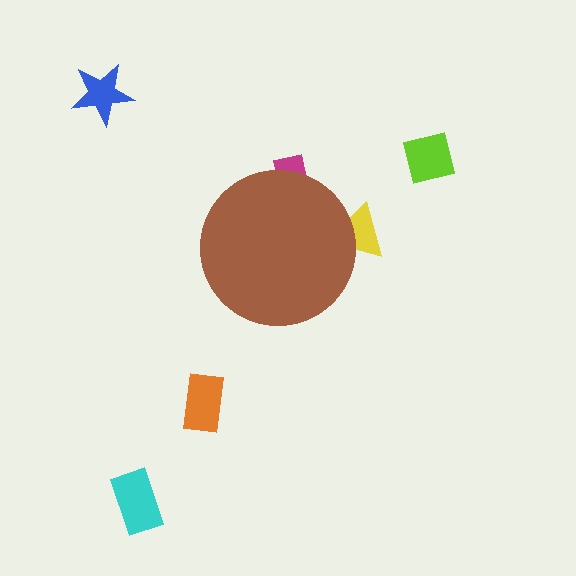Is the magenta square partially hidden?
Yes, the magenta square is partially hidden behind the brown circle.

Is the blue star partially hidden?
No, the blue star is fully visible.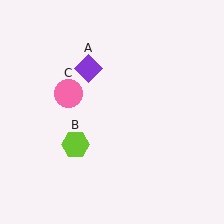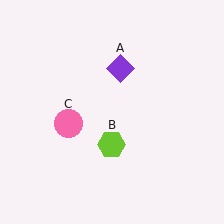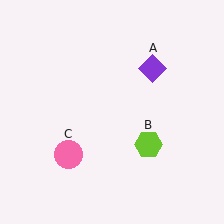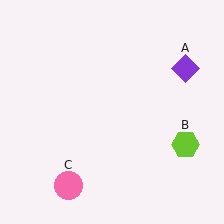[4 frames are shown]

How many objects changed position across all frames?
3 objects changed position: purple diamond (object A), lime hexagon (object B), pink circle (object C).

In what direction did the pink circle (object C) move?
The pink circle (object C) moved down.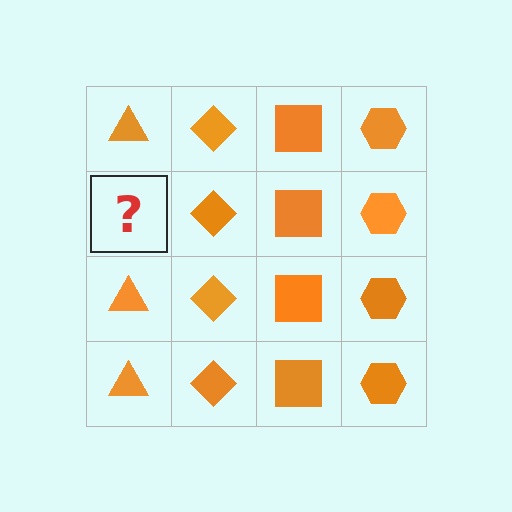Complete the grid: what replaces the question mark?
The question mark should be replaced with an orange triangle.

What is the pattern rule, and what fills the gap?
The rule is that each column has a consistent shape. The gap should be filled with an orange triangle.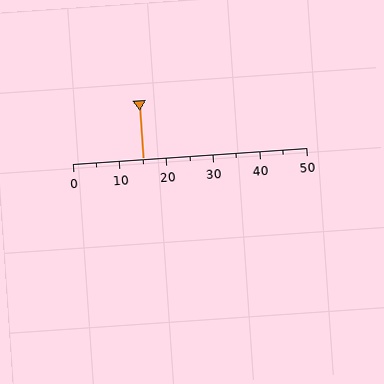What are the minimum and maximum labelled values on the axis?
The axis runs from 0 to 50.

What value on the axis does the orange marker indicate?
The marker indicates approximately 15.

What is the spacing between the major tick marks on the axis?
The major ticks are spaced 10 apart.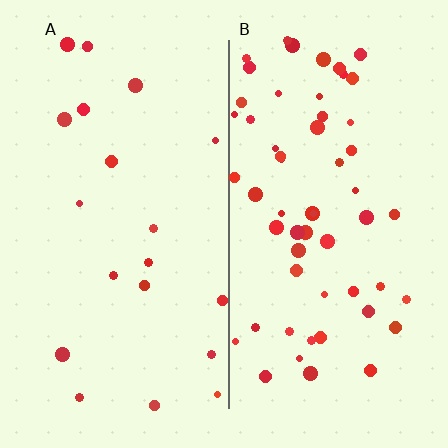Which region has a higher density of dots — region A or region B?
B (the right).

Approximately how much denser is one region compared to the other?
Approximately 3.0× — region B over region A.